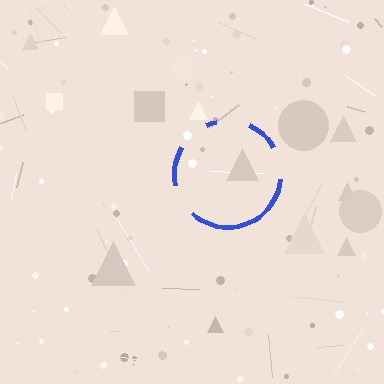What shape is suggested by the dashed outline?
The dashed outline suggests a circle.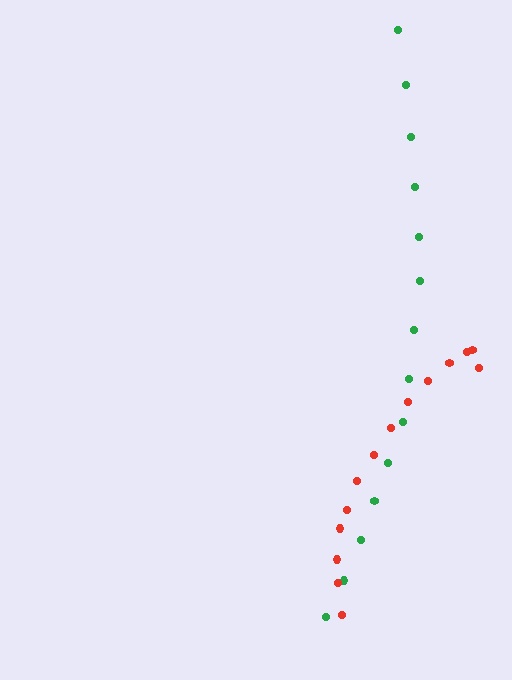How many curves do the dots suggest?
There are 2 distinct paths.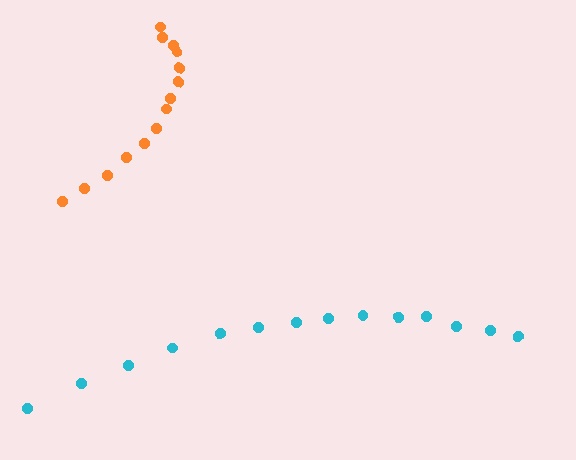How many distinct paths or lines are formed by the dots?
There are 2 distinct paths.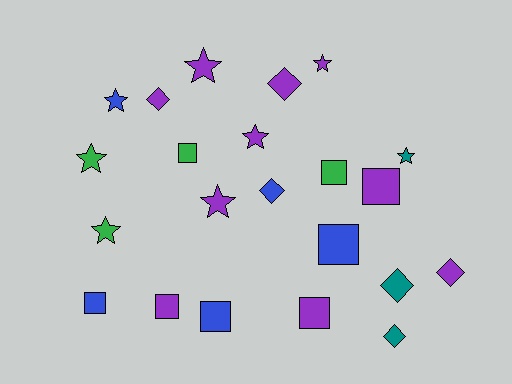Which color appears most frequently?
Purple, with 10 objects.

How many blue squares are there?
There are 3 blue squares.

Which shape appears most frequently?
Star, with 8 objects.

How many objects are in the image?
There are 22 objects.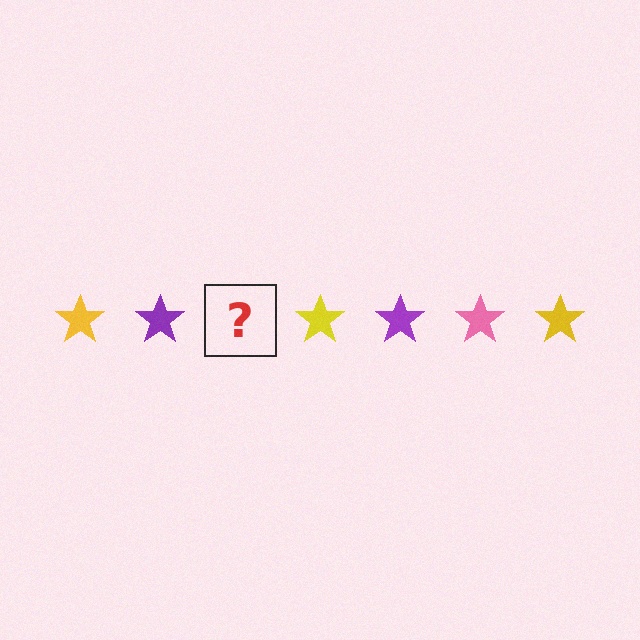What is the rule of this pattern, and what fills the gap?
The rule is that the pattern cycles through yellow, purple, pink stars. The gap should be filled with a pink star.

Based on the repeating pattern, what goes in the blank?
The blank should be a pink star.